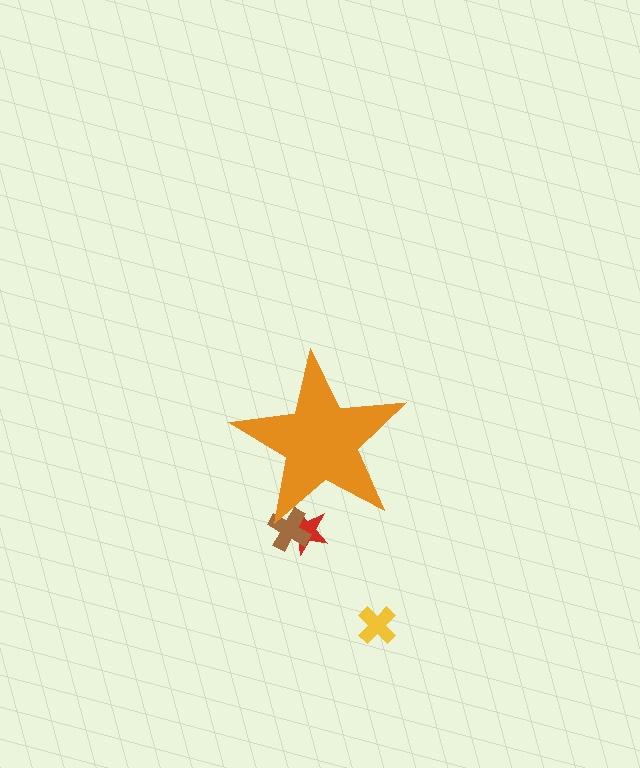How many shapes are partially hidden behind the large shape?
2 shapes are partially hidden.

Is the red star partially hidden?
Yes, the red star is partially hidden behind the orange star.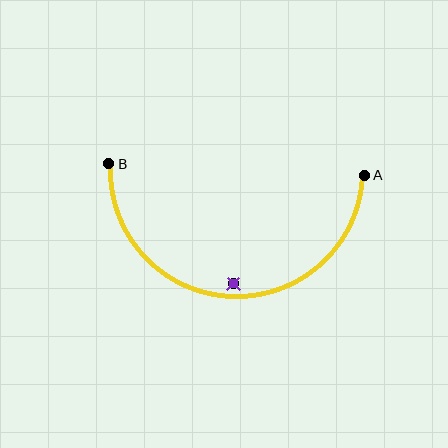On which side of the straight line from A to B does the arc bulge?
The arc bulges below the straight line connecting A and B.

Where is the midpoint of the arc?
The arc midpoint is the point on the curve farthest from the straight line joining A and B. It sits below that line.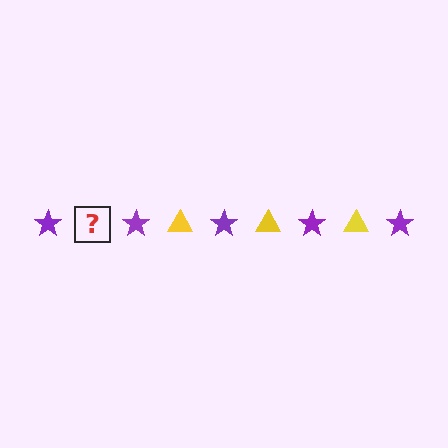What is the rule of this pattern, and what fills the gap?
The rule is that the pattern alternates between purple star and yellow triangle. The gap should be filled with a yellow triangle.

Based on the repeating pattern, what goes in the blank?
The blank should be a yellow triangle.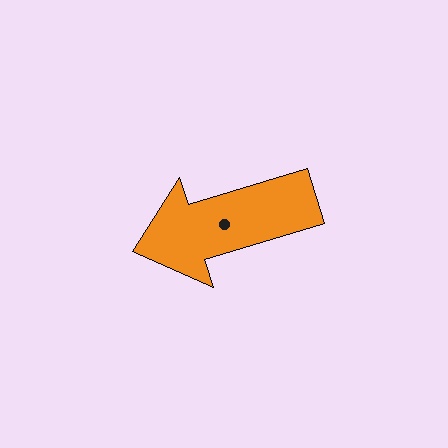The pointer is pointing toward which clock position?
Roughly 8 o'clock.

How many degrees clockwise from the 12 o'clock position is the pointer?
Approximately 253 degrees.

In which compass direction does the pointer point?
West.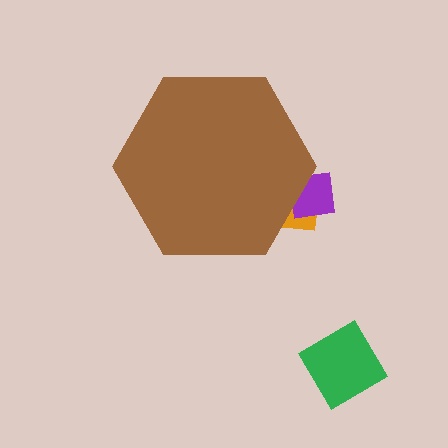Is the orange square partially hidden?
Yes, the orange square is partially hidden behind the brown hexagon.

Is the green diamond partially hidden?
No, the green diamond is fully visible.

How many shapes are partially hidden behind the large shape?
2 shapes are partially hidden.